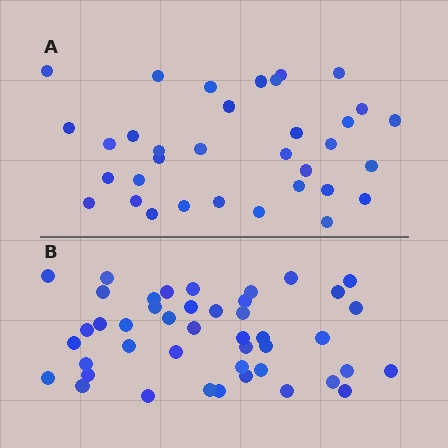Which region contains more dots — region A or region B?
Region B (the bottom region) has more dots.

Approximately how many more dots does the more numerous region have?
Region B has roughly 10 or so more dots than region A.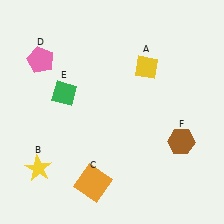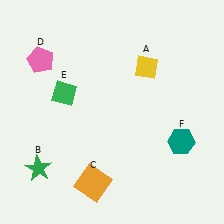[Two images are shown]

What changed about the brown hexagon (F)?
In Image 1, F is brown. In Image 2, it changed to teal.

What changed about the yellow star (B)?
In Image 1, B is yellow. In Image 2, it changed to green.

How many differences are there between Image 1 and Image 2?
There are 2 differences between the two images.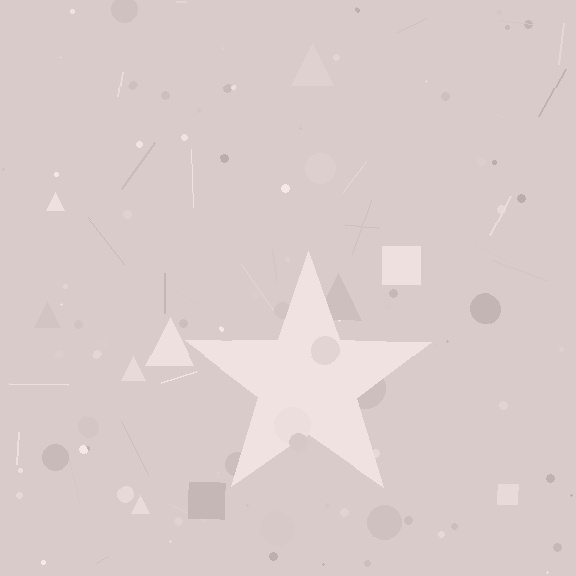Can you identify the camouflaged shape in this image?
The camouflaged shape is a star.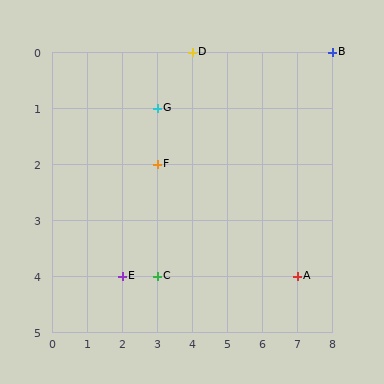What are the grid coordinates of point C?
Point C is at grid coordinates (3, 4).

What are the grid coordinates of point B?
Point B is at grid coordinates (8, 0).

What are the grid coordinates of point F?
Point F is at grid coordinates (3, 2).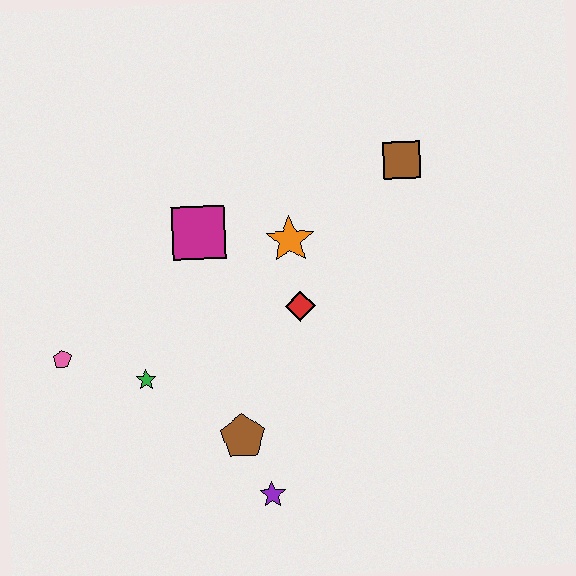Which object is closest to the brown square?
The orange star is closest to the brown square.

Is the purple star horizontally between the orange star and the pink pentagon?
Yes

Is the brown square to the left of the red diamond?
No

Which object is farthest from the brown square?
The pink pentagon is farthest from the brown square.